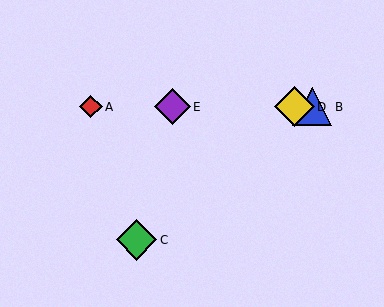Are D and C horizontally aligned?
No, D is at y≈107 and C is at y≈240.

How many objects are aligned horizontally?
4 objects (A, B, D, E) are aligned horizontally.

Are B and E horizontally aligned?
Yes, both are at y≈107.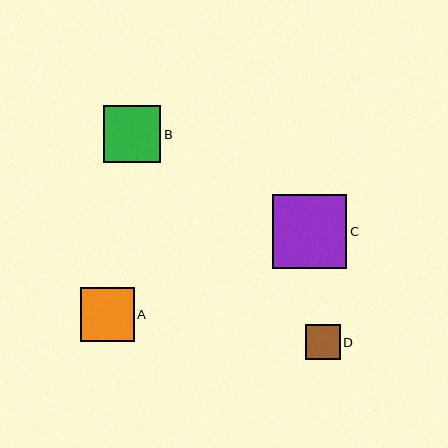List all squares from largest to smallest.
From largest to smallest: C, B, A, D.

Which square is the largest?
Square C is the largest with a size of approximately 74 pixels.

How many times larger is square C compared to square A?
Square C is approximately 1.4 times the size of square A.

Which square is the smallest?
Square D is the smallest with a size of approximately 35 pixels.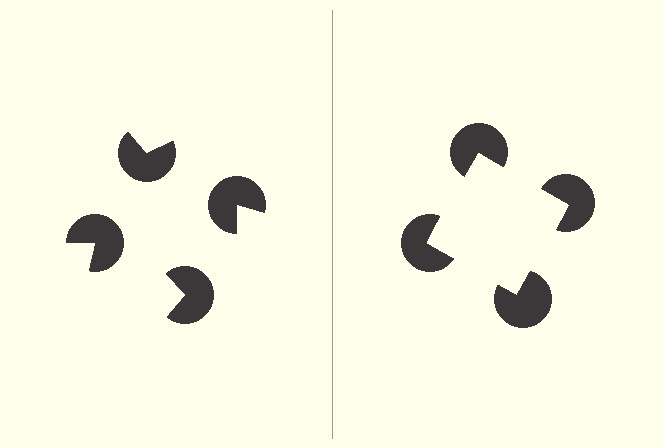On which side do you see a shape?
An illusory square appears on the right side. On the left side the wedge cuts are rotated, so no coherent shape forms.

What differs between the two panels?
The pac-man discs are positioned identically on both sides; only the wedge orientations differ. On the right they align to a square; on the left they are misaligned.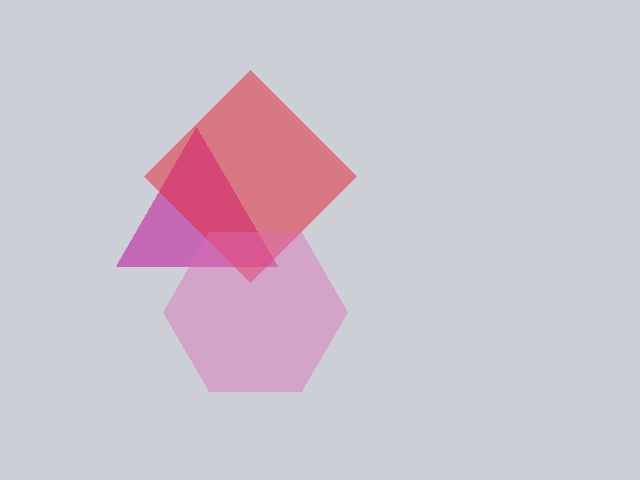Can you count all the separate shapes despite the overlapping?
Yes, there are 3 separate shapes.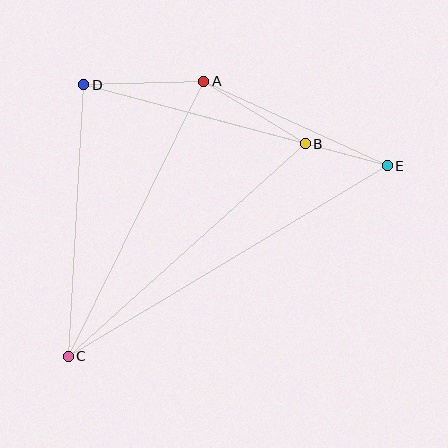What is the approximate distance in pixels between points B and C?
The distance between B and C is approximately 319 pixels.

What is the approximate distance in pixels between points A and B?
The distance between A and B is approximately 119 pixels.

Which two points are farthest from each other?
Points C and E are farthest from each other.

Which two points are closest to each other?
Points B and E are closest to each other.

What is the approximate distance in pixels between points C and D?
The distance between C and D is approximately 272 pixels.